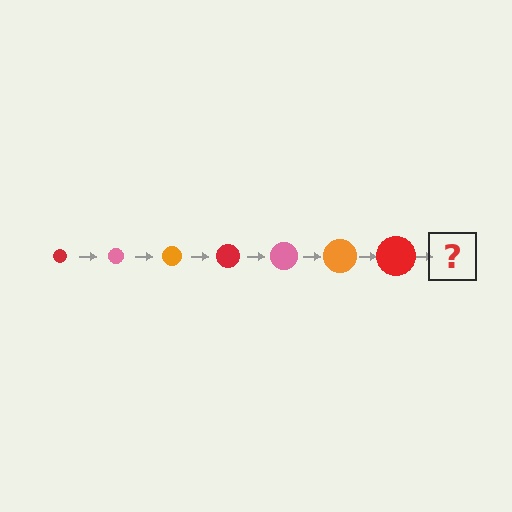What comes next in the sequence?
The next element should be a pink circle, larger than the previous one.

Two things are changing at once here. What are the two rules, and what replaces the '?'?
The two rules are that the circle grows larger each step and the color cycles through red, pink, and orange. The '?' should be a pink circle, larger than the previous one.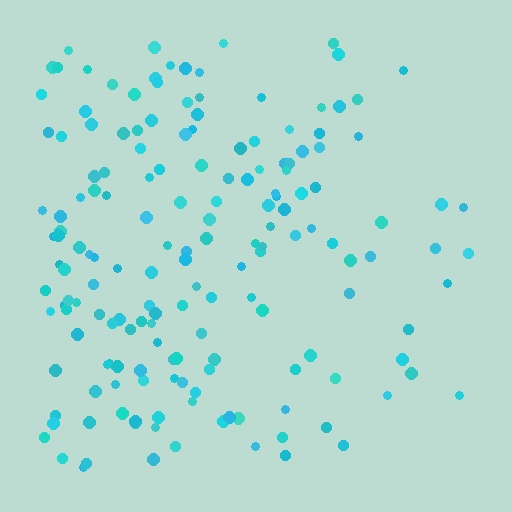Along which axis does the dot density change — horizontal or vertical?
Horizontal.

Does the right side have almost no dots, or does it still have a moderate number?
Still a moderate number, just noticeably fewer than the left.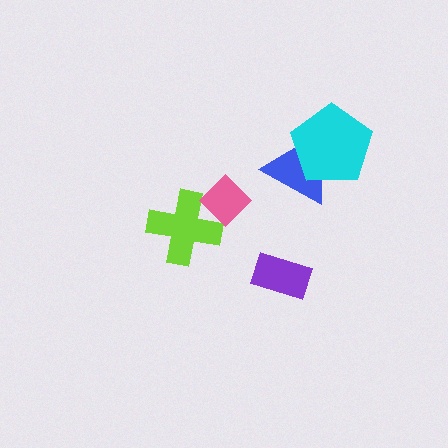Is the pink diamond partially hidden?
No, no other shape covers it.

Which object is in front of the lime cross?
The pink diamond is in front of the lime cross.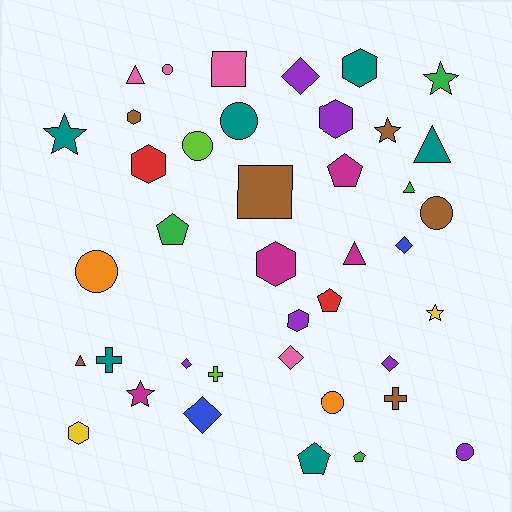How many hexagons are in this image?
There are 7 hexagons.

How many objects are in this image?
There are 40 objects.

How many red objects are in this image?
There are 2 red objects.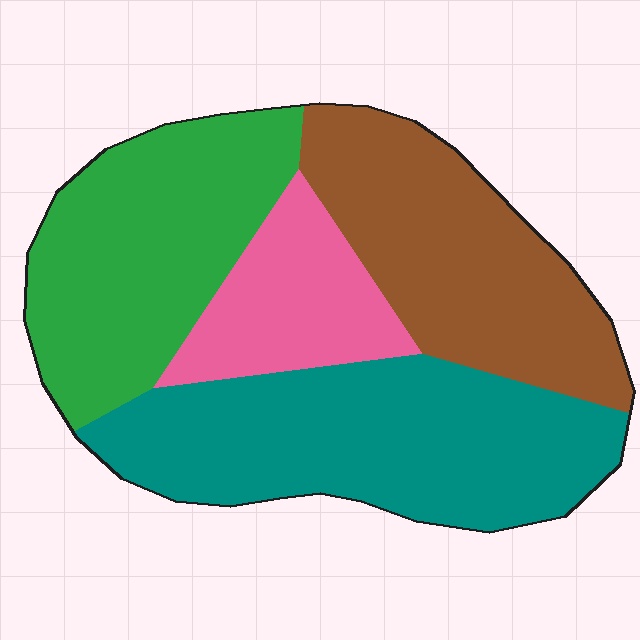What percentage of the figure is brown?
Brown covers around 25% of the figure.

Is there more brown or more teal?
Teal.